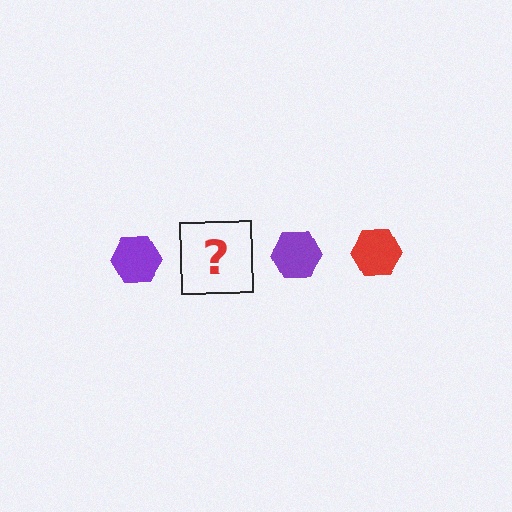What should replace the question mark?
The question mark should be replaced with a red hexagon.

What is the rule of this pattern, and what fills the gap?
The rule is that the pattern cycles through purple, red hexagons. The gap should be filled with a red hexagon.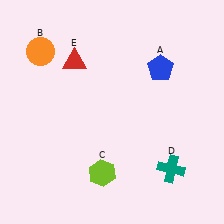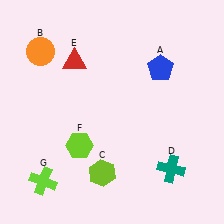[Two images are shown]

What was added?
A lime hexagon (F), a lime cross (G) were added in Image 2.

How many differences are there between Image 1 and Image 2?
There are 2 differences between the two images.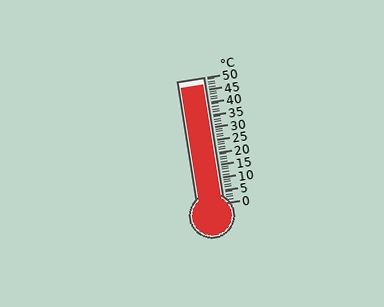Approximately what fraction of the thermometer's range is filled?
The thermometer is filled to approximately 95% of its range.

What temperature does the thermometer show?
The thermometer shows approximately 47°C.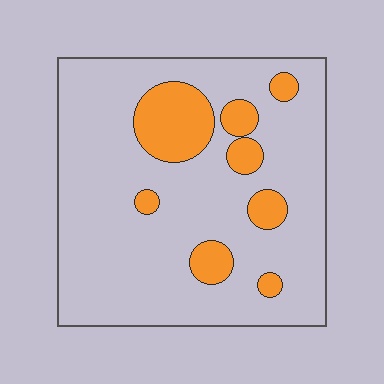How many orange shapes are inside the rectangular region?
8.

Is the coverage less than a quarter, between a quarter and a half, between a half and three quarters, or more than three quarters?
Less than a quarter.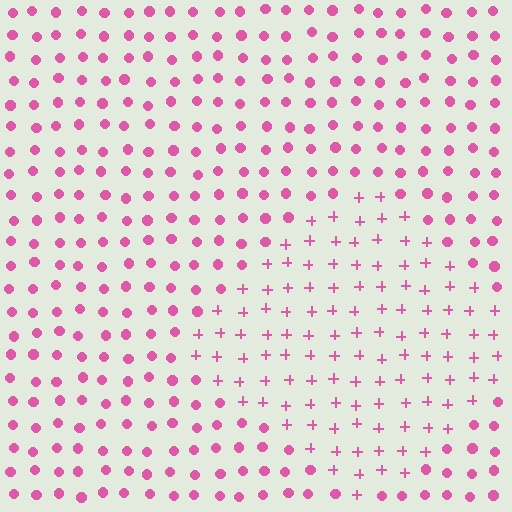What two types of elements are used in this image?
The image uses plus signs inside the diamond region and circles outside it.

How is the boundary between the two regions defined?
The boundary is defined by a change in element shape: plus signs inside vs. circles outside. All elements share the same color and spacing.